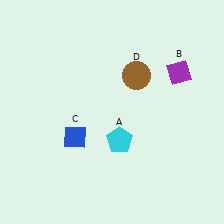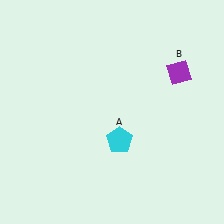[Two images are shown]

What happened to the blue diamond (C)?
The blue diamond (C) was removed in Image 2. It was in the bottom-left area of Image 1.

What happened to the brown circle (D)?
The brown circle (D) was removed in Image 2. It was in the top-right area of Image 1.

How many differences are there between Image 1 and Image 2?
There are 2 differences between the two images.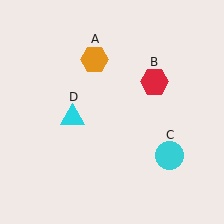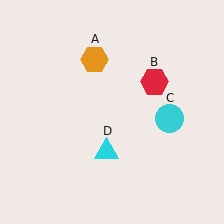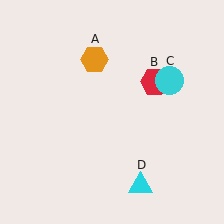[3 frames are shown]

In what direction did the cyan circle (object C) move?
The cyan circle (object C) moved up.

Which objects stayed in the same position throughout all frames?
Orange hexagon (object A) and red hexagon (object B) remained stationary.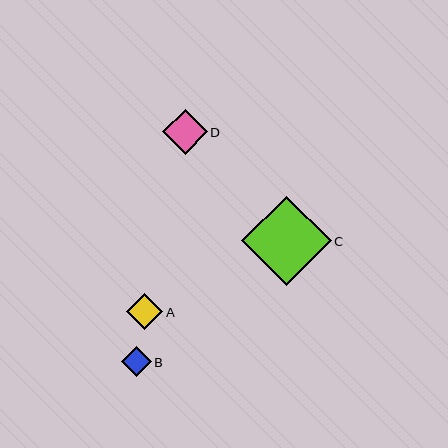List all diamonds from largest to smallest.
From largest to smallest: C, D, A, B.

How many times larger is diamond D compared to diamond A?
Diamond D is approximately 1.2 times the size of diamond A.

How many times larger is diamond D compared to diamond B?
Diamond D is approximately 1.5 times the size of diamond B.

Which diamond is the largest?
Diamond C is the largest with a size of approximately 89 pixels.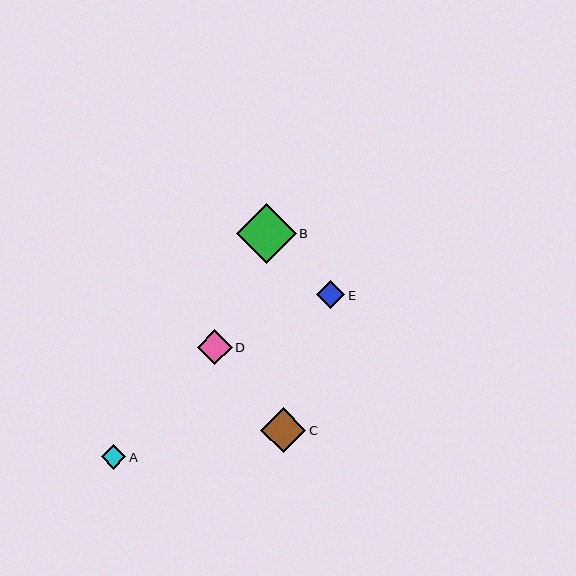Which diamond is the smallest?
Diamond A is the smallest with a size of approximately 25 pixels.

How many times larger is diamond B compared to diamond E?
Diamond B is approximately 2.2 times the size of diamond E.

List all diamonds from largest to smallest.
From largest to smallest: B, C, D, E, A.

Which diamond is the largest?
Diamond B is the largest with a size of approximately 60 pixels.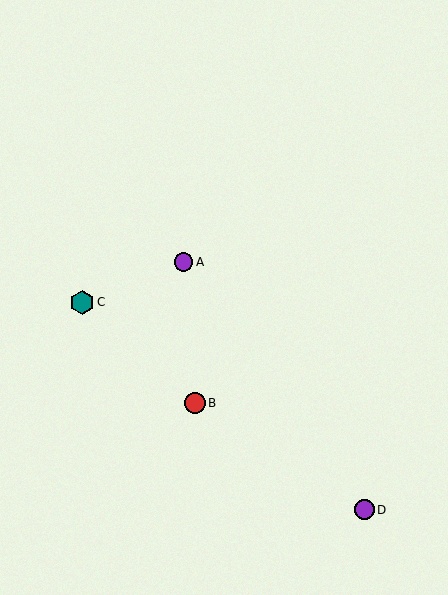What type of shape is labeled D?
Shape D is a purple circle.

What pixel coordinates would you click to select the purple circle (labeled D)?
Click at (364, 510) to select the purple circle D.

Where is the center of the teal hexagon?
The center of the teal hexagon is at (82, 302).